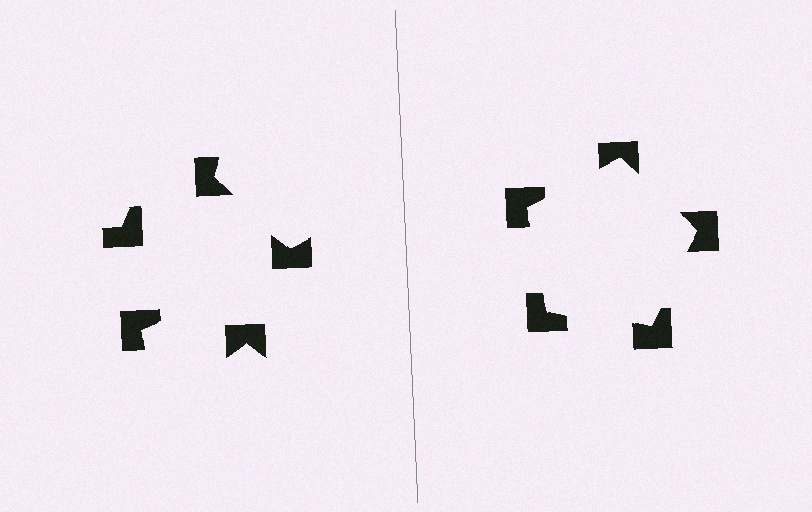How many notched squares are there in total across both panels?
10 — 5 on each side.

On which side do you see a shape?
An illusory pentagon appears on the right side. On the left side the wedge cuts are rotated, so no coherent shape forms.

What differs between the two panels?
The notched squares are positioned identically on both sides; only the wedge orientations differ. On the right they align to a pentagon; on the left they are misaligned.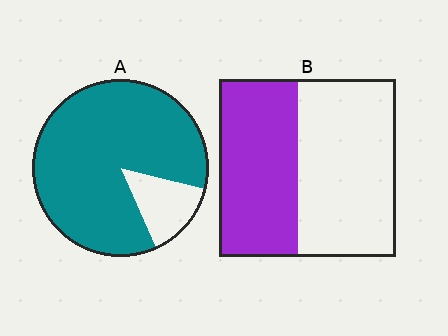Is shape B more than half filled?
No.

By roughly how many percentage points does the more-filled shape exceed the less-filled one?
By roughly 40 percentage points (A over B).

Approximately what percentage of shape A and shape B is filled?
A is approximately 85% and B is approximately 45%.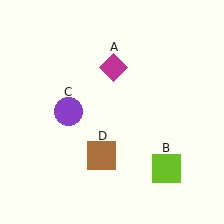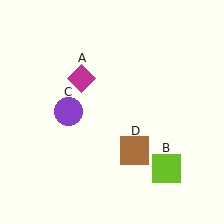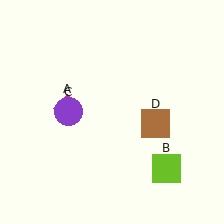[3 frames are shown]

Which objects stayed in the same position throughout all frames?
Lime square (object B) and purple circle (object C) remained stationary.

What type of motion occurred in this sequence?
The magenta diamond (object A), brown square (object D) rotated counterclockwise around the center of the scene.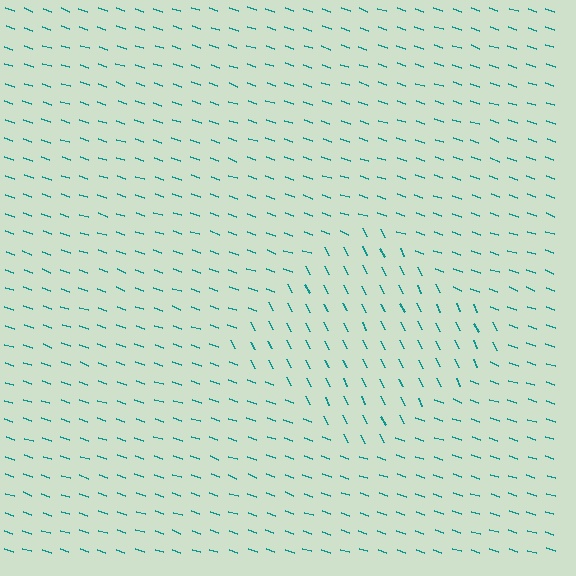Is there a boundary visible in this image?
Yes, there is a texture boundary formed by a change in line orientation.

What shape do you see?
I see a diamond.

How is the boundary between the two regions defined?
The boundary is defined purely by a change in line orientation (approximately 45 degrees difference). All lines are the same color and thickness.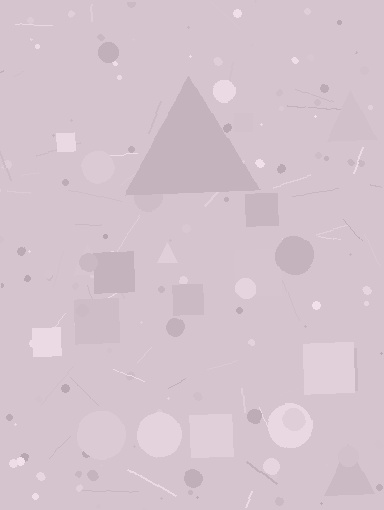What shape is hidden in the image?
A triangle is hidden in the image.